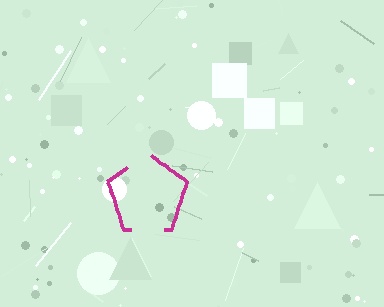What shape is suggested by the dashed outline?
The dashed outline suggests a pentagon.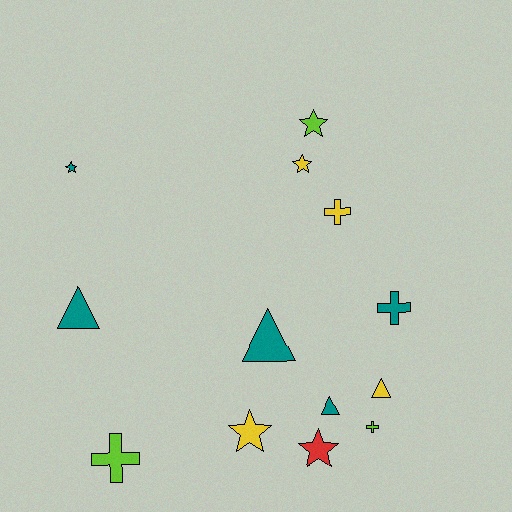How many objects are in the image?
There are 13 objects.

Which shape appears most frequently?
Star, with 5 objects.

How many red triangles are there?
There are no red triangles.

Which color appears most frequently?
Teal, with 5 objects.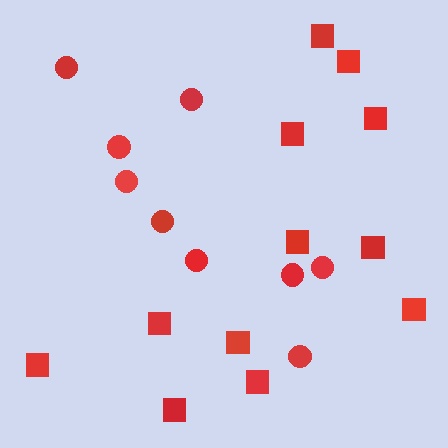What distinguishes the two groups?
There are 2 groups: one group of squares (12) and one group of circles (9).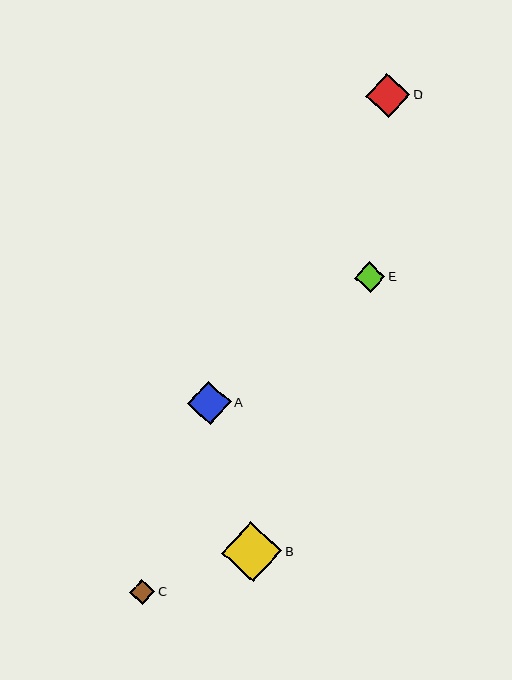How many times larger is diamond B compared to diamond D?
Diamond B is approximately 1.4 times the size of diamond D.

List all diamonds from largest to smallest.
From largest to smallest: B, D, A, E, C.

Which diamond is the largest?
Diamond B is the largest with a size of approximately 60 pixels.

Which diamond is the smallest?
Diamond C is the smallest with a size of approximately 25 pixels.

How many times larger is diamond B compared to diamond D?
Diamond B is approximately 1.4 times the size of diamond D.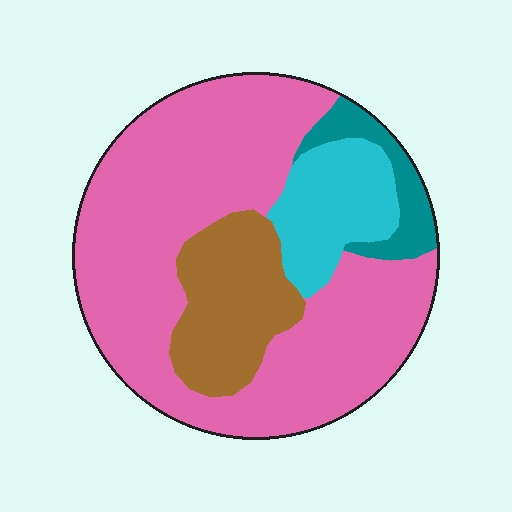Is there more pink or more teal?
Pink.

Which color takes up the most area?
Pink, at roughly 65%.